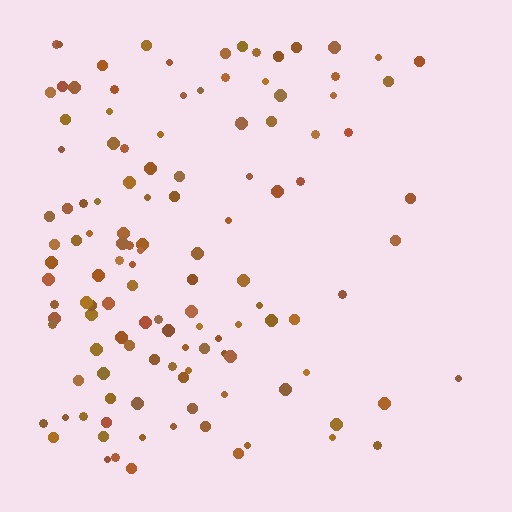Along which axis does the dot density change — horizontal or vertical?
Horizontal.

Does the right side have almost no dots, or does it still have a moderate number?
Still a moderate number, just noticeably fewer than the left.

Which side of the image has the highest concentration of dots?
The left.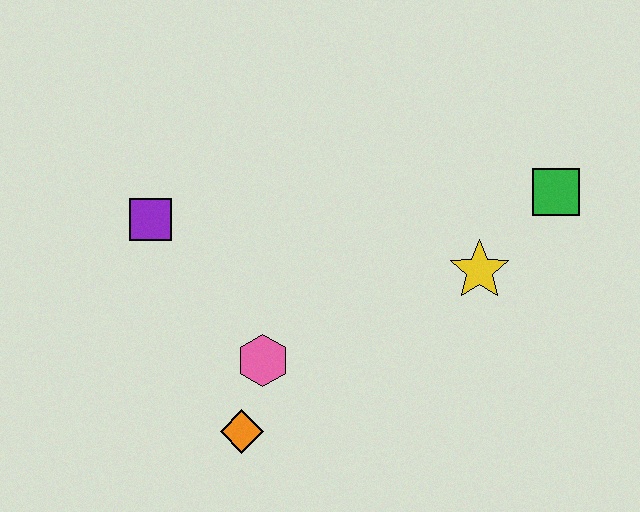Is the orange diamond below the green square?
Yes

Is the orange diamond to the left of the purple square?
No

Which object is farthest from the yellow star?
The purple square is farthest from the yellow star.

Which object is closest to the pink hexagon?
The orange diamond is closest to the pink hexagon.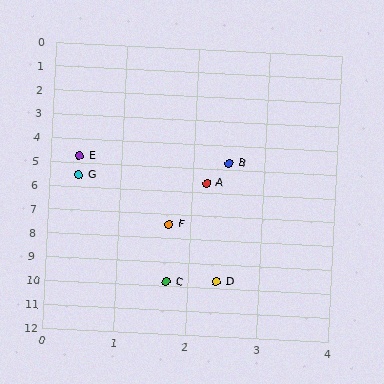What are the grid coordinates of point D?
Point D is at approximately (2.4, 9.7).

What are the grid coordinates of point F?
Point F is at approximately (1.7, 7.4).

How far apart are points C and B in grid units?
Points C and B are about 5.2 grid units apart.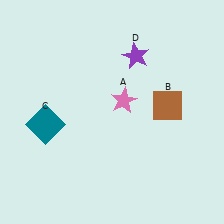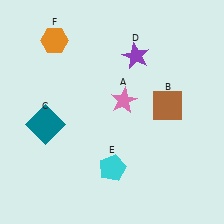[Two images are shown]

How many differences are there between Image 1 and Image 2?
There are 2 differences between the two images.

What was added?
A cyan pentagon (E), an orange hexagon (F) were added in Image 2.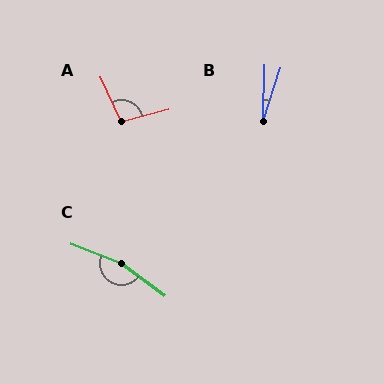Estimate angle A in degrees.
Approximately 100 degrees.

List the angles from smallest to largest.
B (17°), A (100°), C (164°).